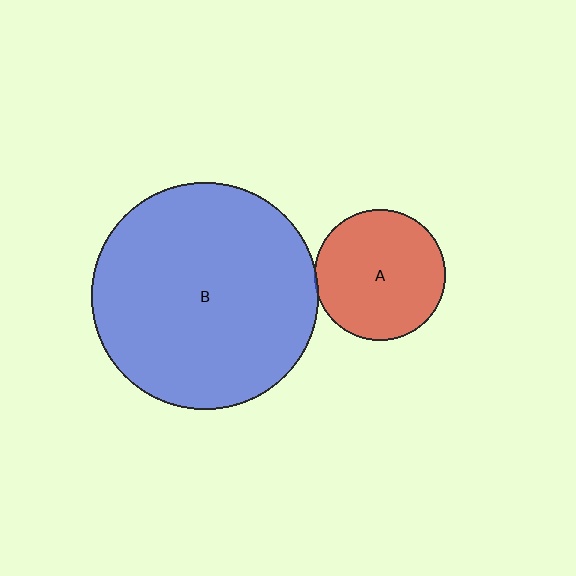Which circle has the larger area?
Circle B (blue).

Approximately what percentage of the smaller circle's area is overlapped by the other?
Approximately 5%.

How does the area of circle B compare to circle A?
Approximately 3.0 times.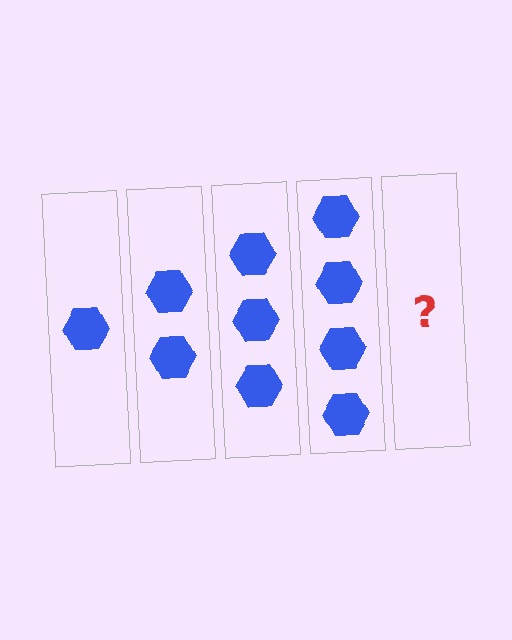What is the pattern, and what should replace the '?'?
The pattern is that each step adds one more hexagon. The '?' should be 5 hexagons.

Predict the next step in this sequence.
The next step is 5 hexagons.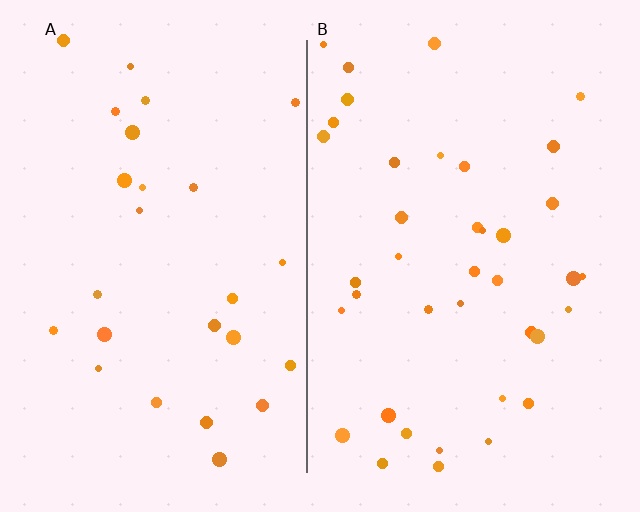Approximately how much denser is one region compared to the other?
Approximately 1.5× — region B over region A.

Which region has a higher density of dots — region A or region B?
B (the right).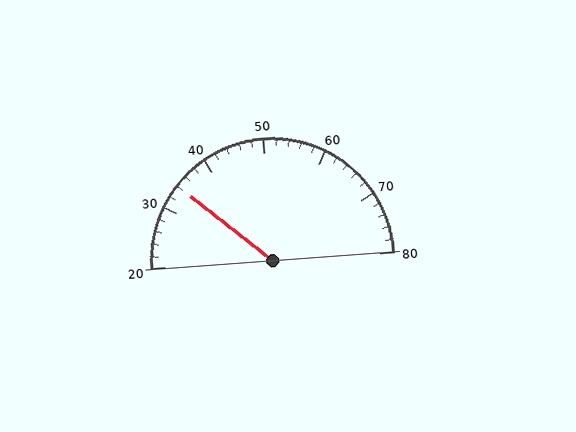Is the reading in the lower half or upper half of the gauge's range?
The reading is in the lower half of the range (20 to 80).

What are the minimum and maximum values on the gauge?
The gauge ranges from 20 to 80.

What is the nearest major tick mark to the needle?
The nearest major tick mark is 30.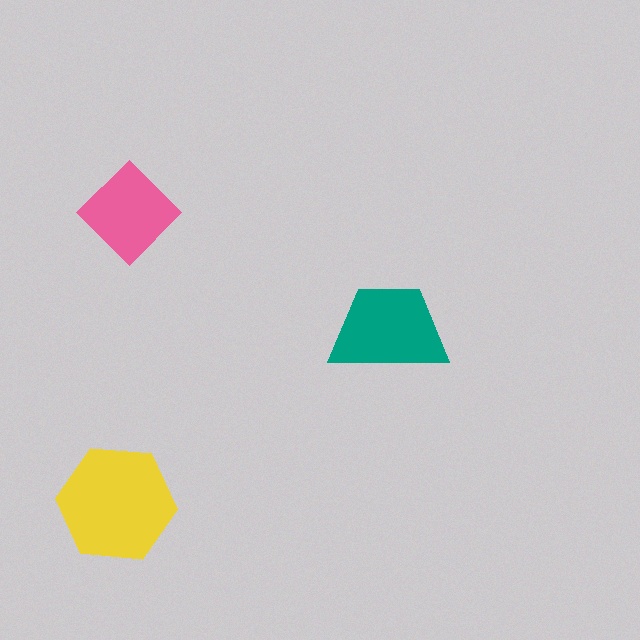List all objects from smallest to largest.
The pink diamond, the teal trapezoid, the yellow hexagon.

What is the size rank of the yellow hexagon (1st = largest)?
1st.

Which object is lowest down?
The yellow hexagon is bottommost.